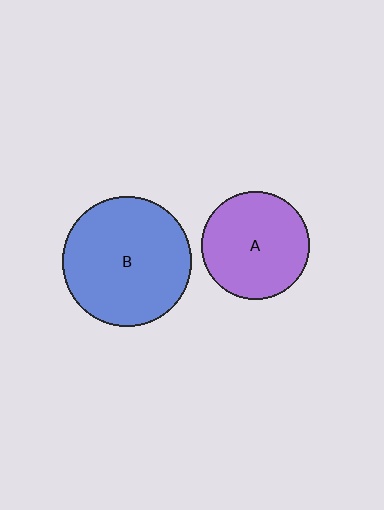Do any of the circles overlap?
No, none of the circles overlap.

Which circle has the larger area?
Circle B (blue).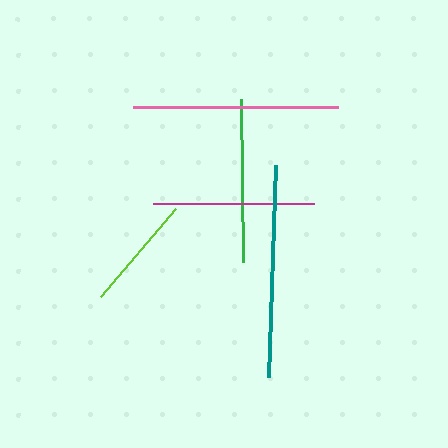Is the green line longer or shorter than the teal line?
The teal line is longer than the green line.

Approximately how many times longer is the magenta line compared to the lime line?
The magenta line is approximately 1.4 times the length of the lime line.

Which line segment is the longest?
The teal line is the longest at approximately 212 pixels.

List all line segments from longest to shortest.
From longest to shortest: teal, pink, green, magenta, lime.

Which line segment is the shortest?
The lime line is the shortest at approximately 115 pixels.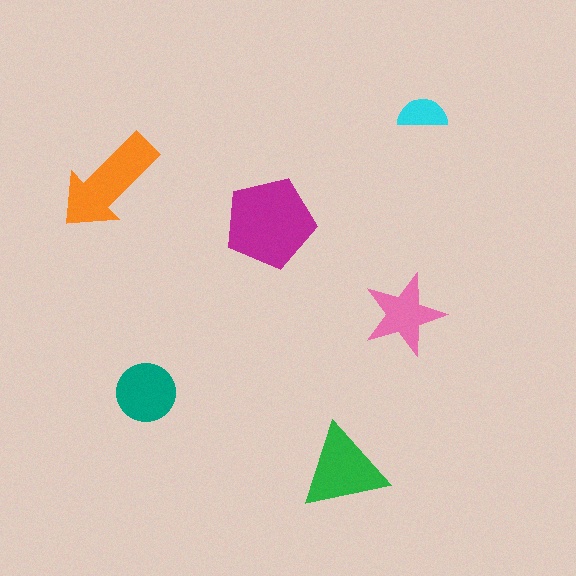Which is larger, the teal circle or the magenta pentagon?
The magenta pentagon.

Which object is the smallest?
The cyan semicircle.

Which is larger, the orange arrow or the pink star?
The orange arrow.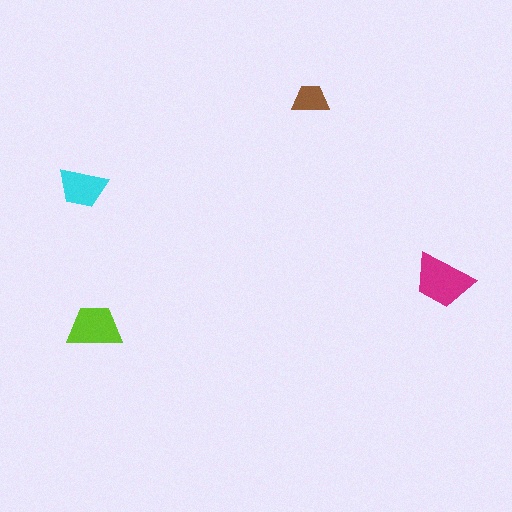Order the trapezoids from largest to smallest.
the magenta one, the lime one, the cyan one, the brown one.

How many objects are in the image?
There are 4 objects in the image.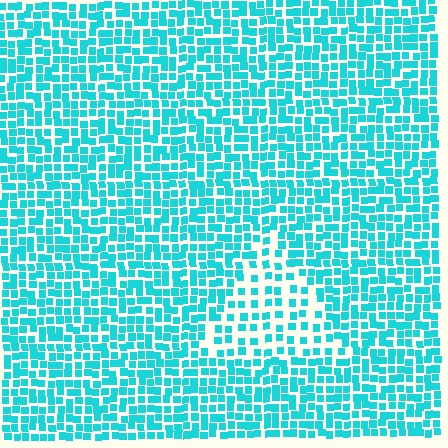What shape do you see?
I see a triangle.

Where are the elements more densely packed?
The elements are more densely packed outside the triangle boundary.